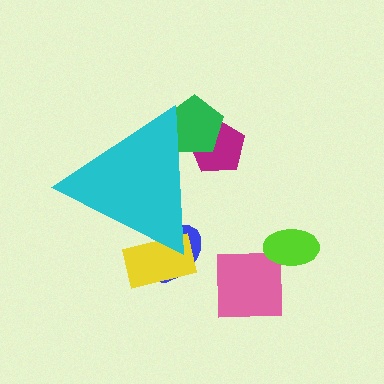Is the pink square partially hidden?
No, the pink square is fully visible.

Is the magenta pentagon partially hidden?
Yes, the magenta pentagon is partially hidden behind the cyan triangle.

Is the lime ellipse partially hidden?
No, the lime ellipse is fully visible.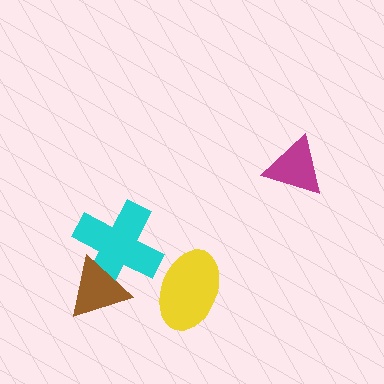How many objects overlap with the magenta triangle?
0 objects overlap with the magenta triangle.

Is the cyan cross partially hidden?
Yes, it is partially covered by another shape.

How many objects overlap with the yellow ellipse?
0 objects overlap with the yellow ellipse.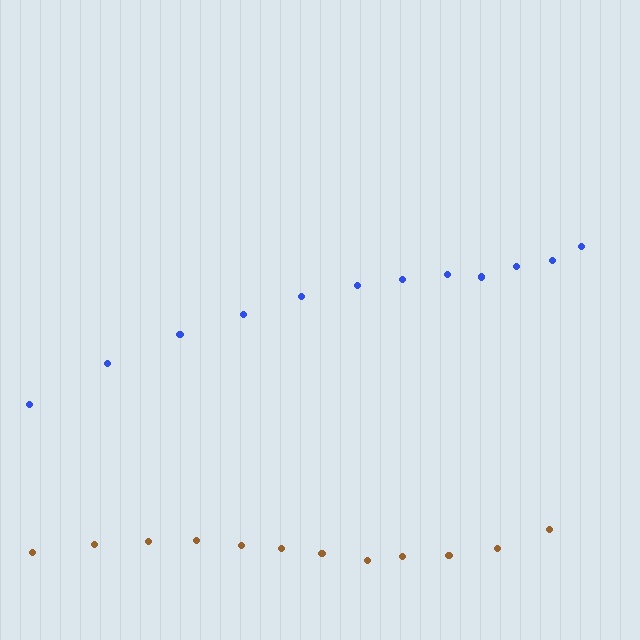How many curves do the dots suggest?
There are 2 distinct paths.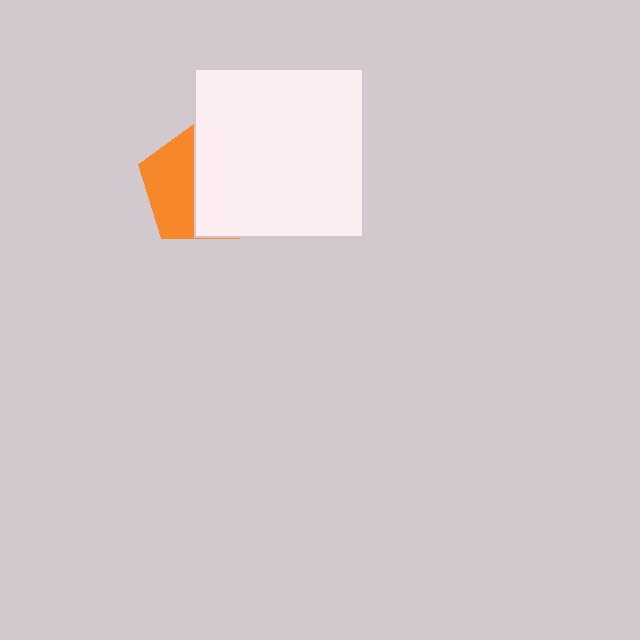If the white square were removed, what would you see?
You would see the complete orange pentagon.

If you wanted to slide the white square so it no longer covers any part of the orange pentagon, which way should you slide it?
Slide it right — that is the most direct way to separate the two shapes.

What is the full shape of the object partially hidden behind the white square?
The partially hidden object is an orange pentagon.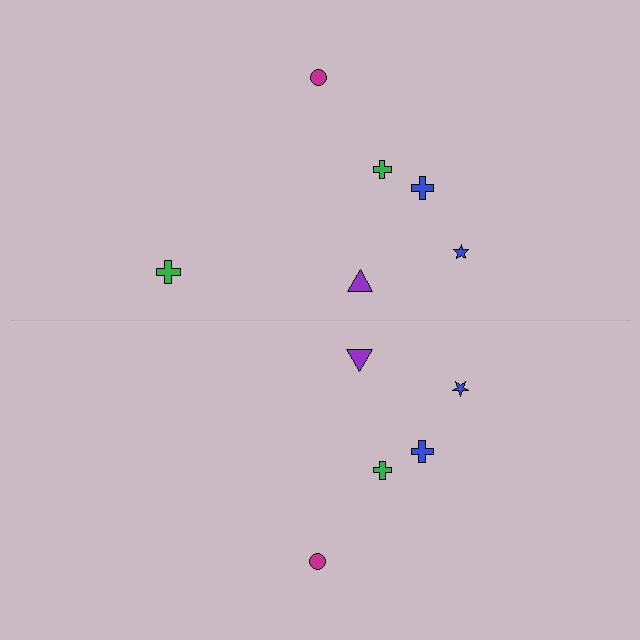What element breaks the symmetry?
A green cross is missing from the bottom side.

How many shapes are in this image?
There are 11 shapes in this image.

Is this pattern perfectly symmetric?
No, the pattern is not perfectly symmetric. A green cross is missing from the bottom side.